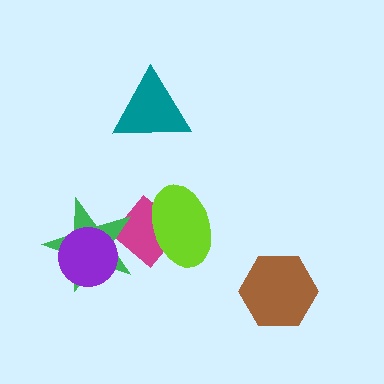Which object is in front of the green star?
The purple circle is in front of the green star.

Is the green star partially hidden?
Yes, it is partially covered by another shape.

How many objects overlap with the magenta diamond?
2 objects overlap with the magenta diamond.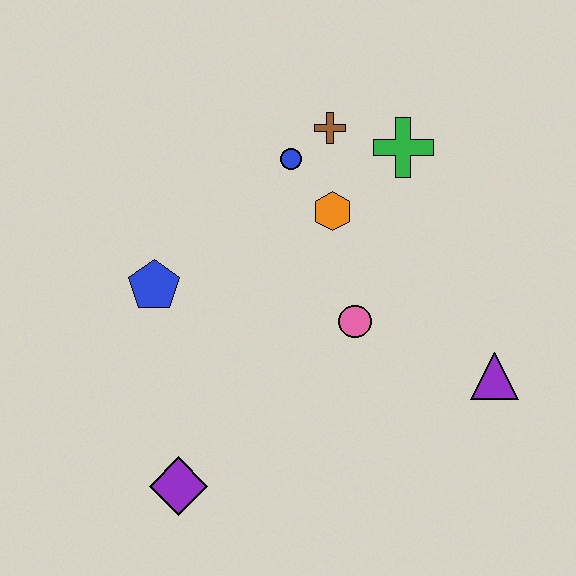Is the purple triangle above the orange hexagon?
No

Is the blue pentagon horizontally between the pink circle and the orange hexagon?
No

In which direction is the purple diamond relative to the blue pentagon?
The purple diamond is below the blue pentagon.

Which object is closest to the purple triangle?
The pink circle is closest to the purple triangle.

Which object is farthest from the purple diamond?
The green cross is farthest from the purple diamond.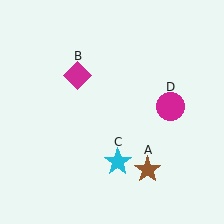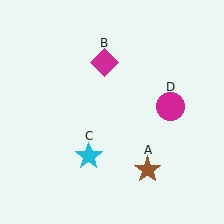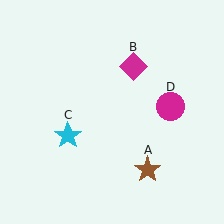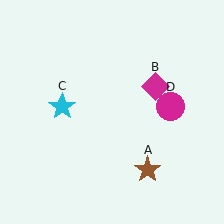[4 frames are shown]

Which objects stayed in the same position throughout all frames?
Brown star (object A) and magenta circle (object D) remained stationary.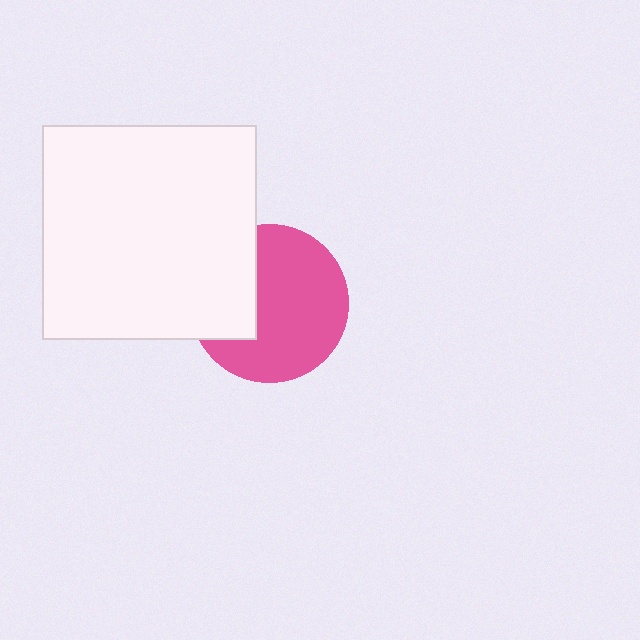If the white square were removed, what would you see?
You would see the complete pink circle.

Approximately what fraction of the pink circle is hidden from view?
Roughly 32% of the pink circle is hidden behind the white square.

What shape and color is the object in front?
The object in front is a white square.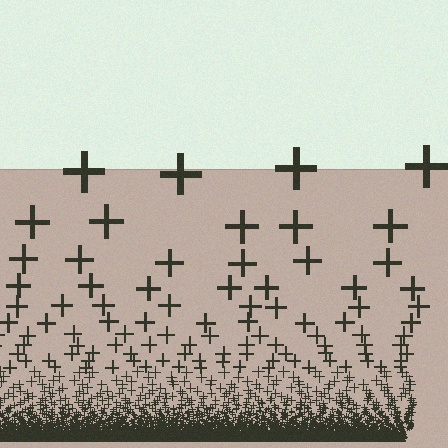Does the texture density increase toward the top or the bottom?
Density increases toward the bottom.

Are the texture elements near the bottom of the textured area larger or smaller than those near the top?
Smaller. The gradient is inverted — elements near the bottom are smaller and denser.